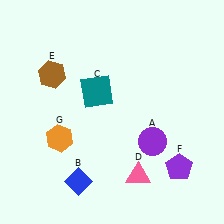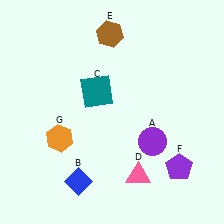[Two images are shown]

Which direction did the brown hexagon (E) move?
The brown hexagon (E) moved right.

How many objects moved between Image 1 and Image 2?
1 object moved between the two images.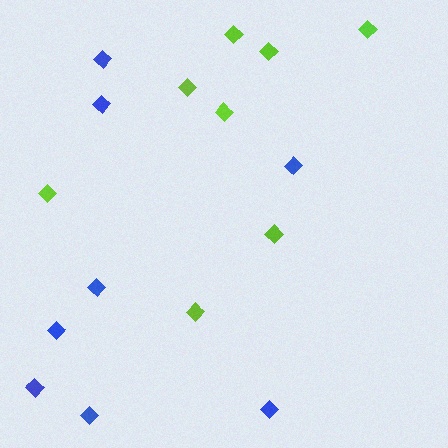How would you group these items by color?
There are 2 groups: one group of lime diamonds (8) and one group of blue diamonds (8).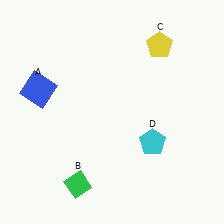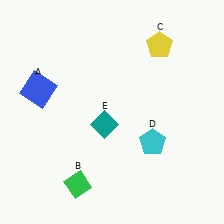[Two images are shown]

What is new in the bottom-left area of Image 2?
A teal diamond (E) was added in the bottom-left area of Image 2.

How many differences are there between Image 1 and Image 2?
There is 1 difference between the two images.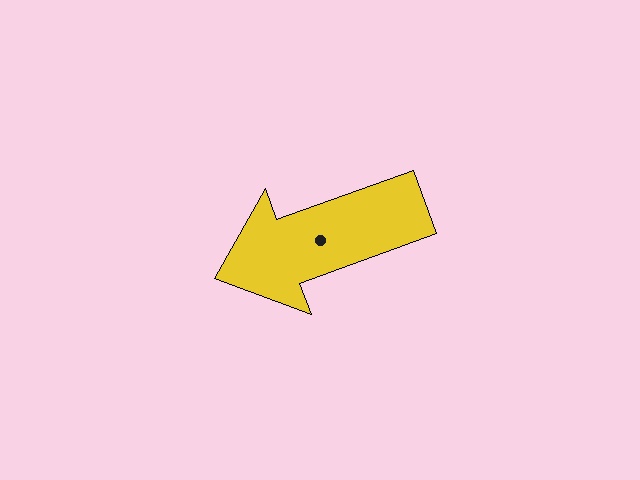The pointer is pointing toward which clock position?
Roughly 8 o'clock.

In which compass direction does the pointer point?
West.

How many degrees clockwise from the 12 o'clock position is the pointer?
Approximately 250 degrees.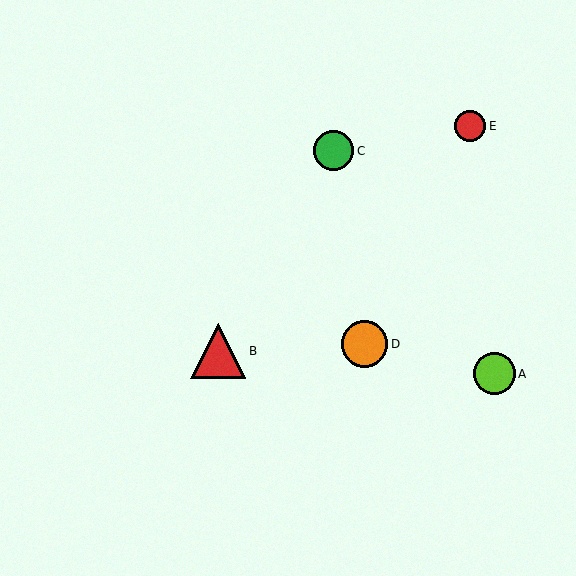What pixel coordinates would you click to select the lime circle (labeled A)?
Click at (494, 374) to select the lime circle A.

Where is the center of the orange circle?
The center of the orange circle is at (364, 344).